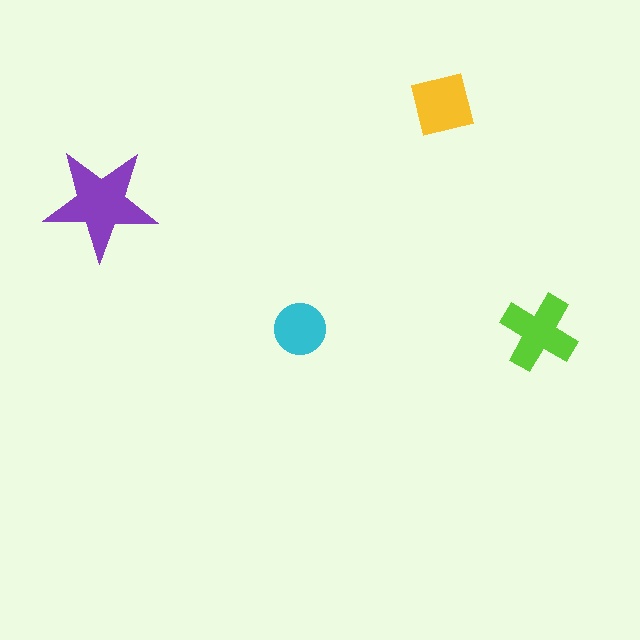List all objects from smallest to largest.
The cyan circle, the yellow square, the lime cross, the purple star.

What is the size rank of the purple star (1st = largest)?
1st.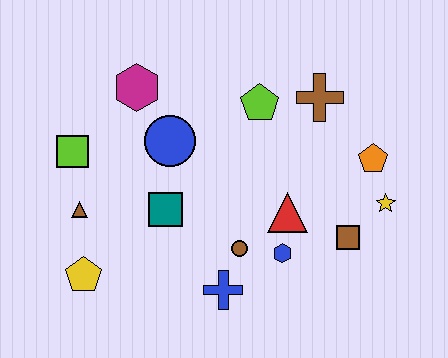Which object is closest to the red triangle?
The blue hexagon is closest to the red triangle.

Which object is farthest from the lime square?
The yellow star is farthest from the lime square.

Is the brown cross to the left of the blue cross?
No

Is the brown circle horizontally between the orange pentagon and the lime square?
Yes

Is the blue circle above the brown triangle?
Yes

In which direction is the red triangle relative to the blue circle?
The red triangle is to the right of the blue circle.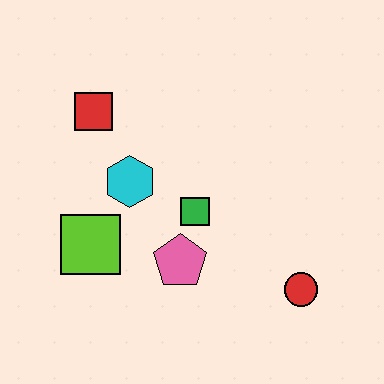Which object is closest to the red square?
The cyan hexagon is closest to the red square.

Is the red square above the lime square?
Yes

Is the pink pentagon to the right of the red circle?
No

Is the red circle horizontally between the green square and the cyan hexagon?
No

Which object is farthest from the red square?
The red circle is farthest from the red square.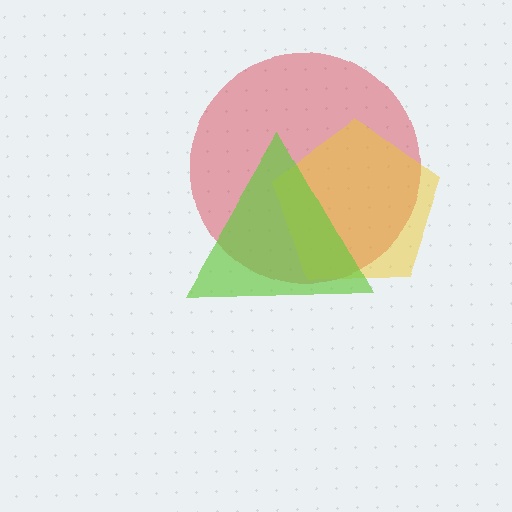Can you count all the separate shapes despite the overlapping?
Yes, there are 3 separate shapes.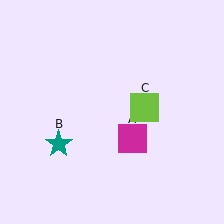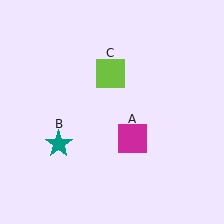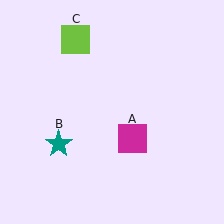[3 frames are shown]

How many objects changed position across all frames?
1 object changed position: lime square (object C).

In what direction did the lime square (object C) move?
The lime square (object C) moved up and to the left.